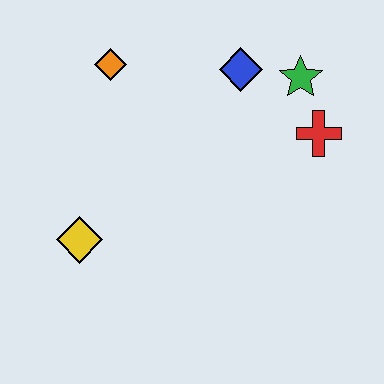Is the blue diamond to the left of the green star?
Yes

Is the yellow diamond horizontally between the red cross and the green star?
No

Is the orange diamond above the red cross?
Yes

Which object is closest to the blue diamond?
The green star is closest to the blue diamond.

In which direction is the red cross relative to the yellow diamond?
The red cross is to the right of the yellow diamond.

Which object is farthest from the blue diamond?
The yellow diamond is farthest from the blue diamond.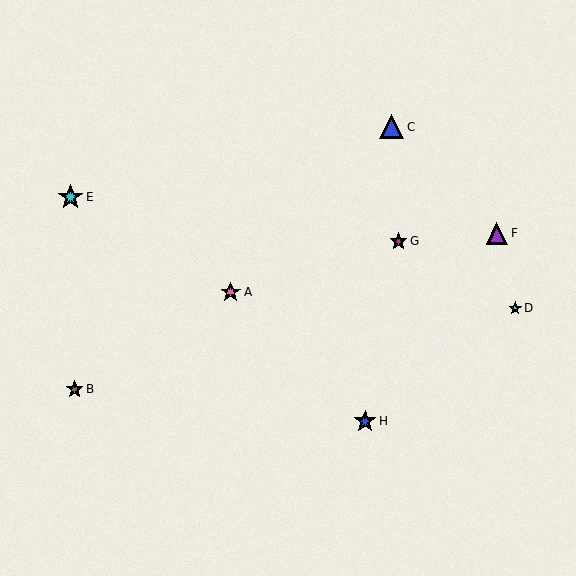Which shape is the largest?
The cyan star (labeled E) is the largest.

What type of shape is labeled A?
Shape A is a pink star.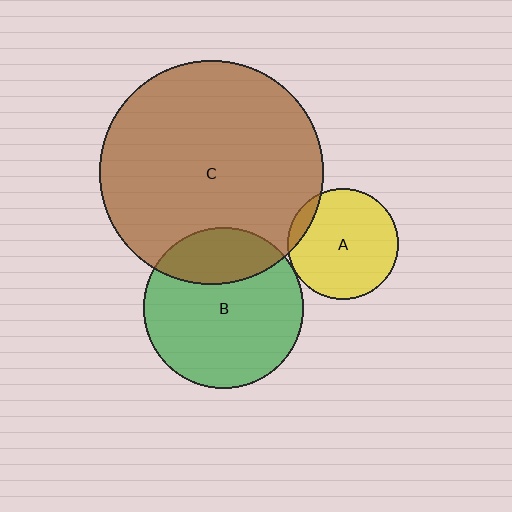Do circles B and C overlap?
Yes.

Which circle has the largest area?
Circle C (brown).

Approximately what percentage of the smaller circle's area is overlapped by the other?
Approximately 25%.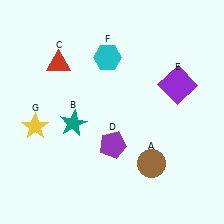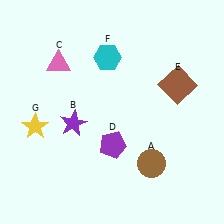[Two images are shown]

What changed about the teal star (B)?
In Image 1, B is teal. In Image 2, it changed to purple.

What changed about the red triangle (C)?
In Image 1, C is red. In Image 2, it changed to pink.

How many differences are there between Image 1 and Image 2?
There are 3 differences between the two images.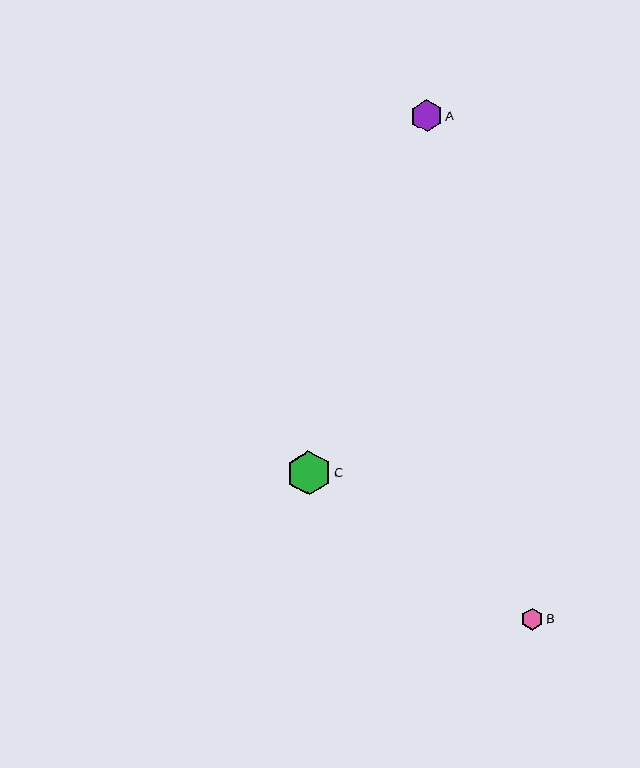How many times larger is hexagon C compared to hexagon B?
Hexagon C is approximately 2.0 times the size of hexagon B.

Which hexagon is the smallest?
Hexagon B is the smallest with a size of approximately 22 pixels.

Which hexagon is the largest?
Hexagon C is the largest with a size of approximately 44 pixels.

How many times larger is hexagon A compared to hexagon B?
Hexagon A is approximately 1.5 times the size of hexagon B.